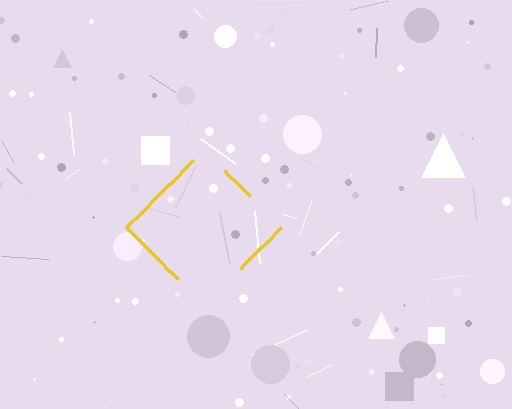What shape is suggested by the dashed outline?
The dashed outline suggests a diamond.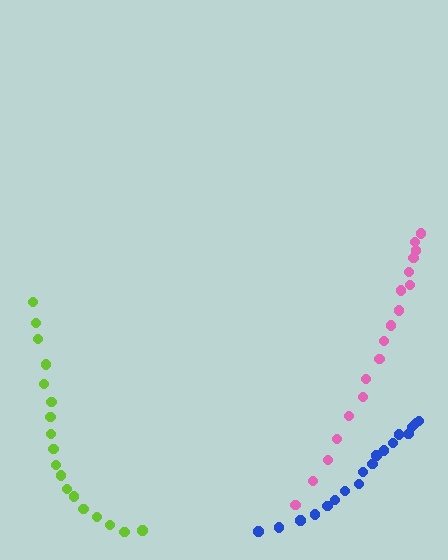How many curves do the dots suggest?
There are 3 distinct paths.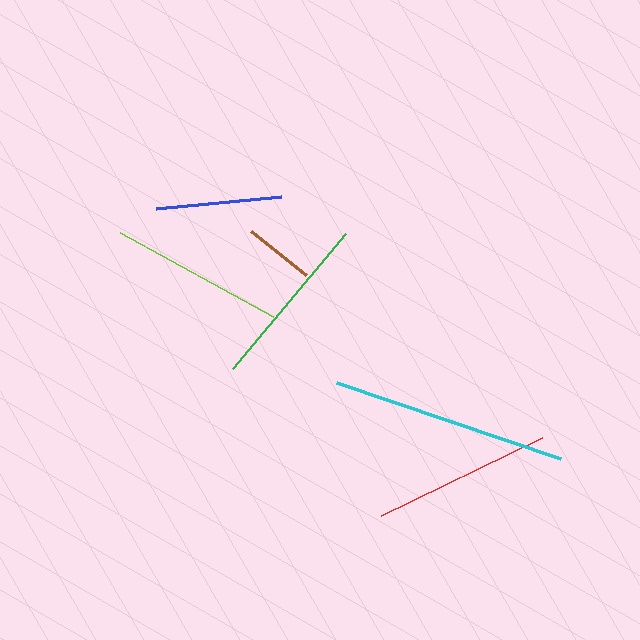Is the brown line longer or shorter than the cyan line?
The cyan line is longer than the brown line.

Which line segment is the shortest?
The brown line is the shortest at approximately 70 pixels.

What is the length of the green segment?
The green segment is approximately 176 pixels long.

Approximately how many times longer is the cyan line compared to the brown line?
The cyan line is approximately 3.4 times the length of the brown line.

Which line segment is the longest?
The cyan line is the longest at approximately 237 pixels.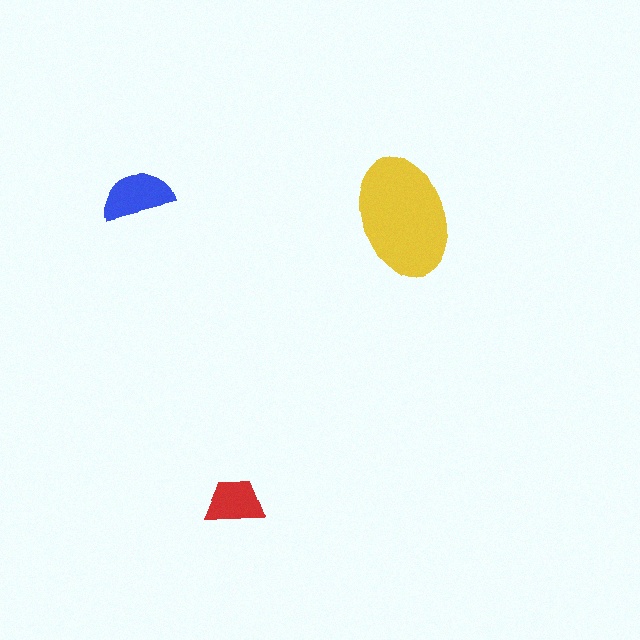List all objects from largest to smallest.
The yellow ellipse, the blue semicircle, the red trapezoid.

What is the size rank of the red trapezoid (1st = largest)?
3rd.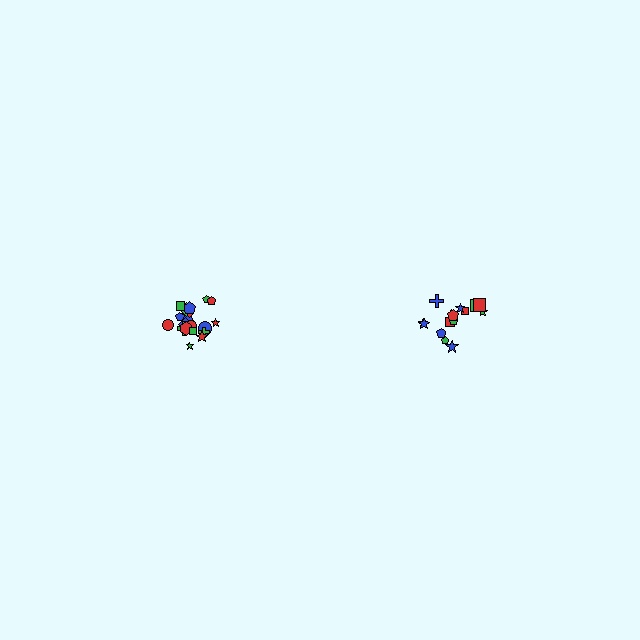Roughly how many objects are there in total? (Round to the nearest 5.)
Roughly 35 objects in total.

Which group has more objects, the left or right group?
The left group.